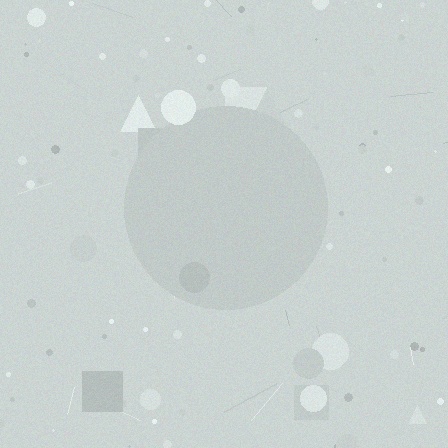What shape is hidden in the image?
A circle is hidden in the image.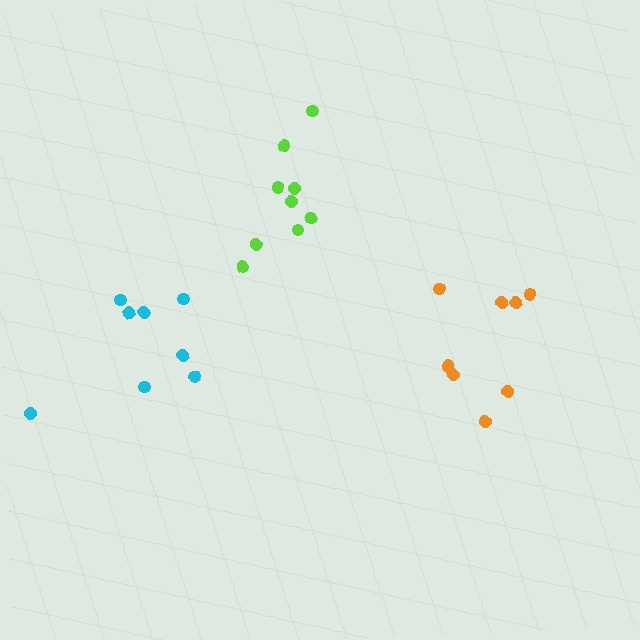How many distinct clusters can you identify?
There are 3 distinct clusters.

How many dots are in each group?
Group 1: 8 dots, Group 2: 9 dots, Group 3: 8 dots (25 total).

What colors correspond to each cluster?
The clusters are colored: orange, lime, cyan.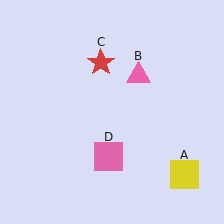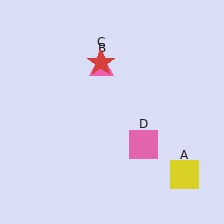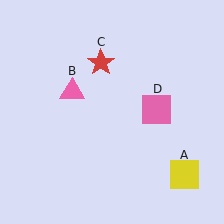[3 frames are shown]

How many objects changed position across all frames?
2 objects changed position: pink triangle (object B), pink square (object D).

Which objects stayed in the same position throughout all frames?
Yellow square (object A) and red star (object C) remained stationary.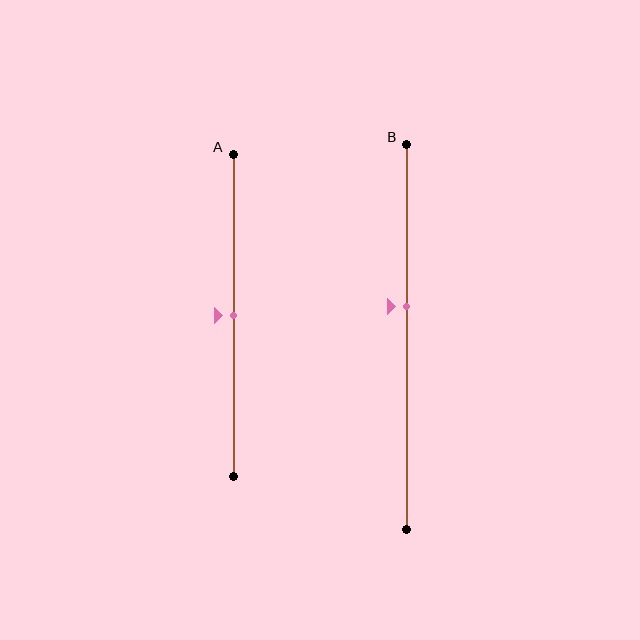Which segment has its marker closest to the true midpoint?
Segment A has its marker closest to the true midpoint.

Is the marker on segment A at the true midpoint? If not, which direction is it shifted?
Yes, the marker on segment A is at the true midpoint.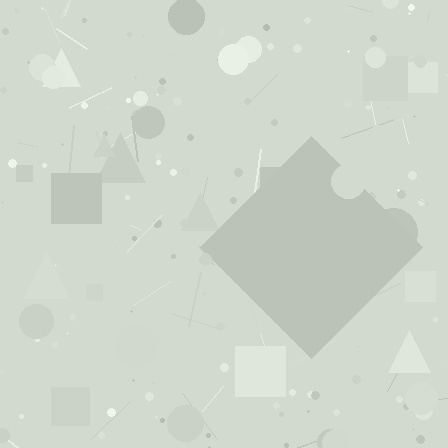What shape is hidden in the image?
A diamond is hidden in the image.